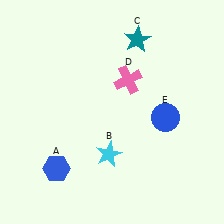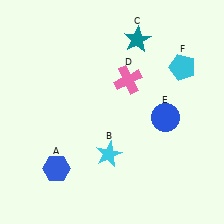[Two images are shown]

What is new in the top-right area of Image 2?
A cyan pentagon (F) was added in the top-right area of Image 2.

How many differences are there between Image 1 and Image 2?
There is 1 difference between the two images.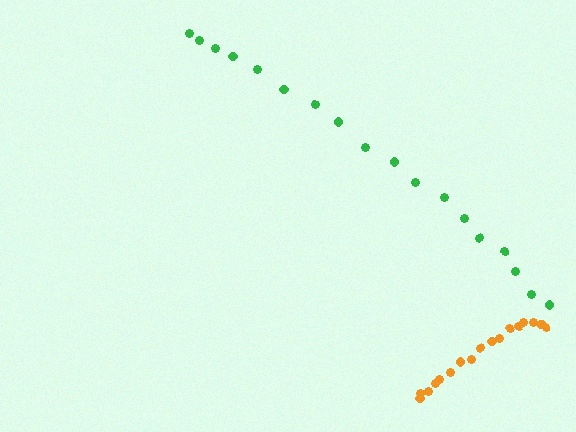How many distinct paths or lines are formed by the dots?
There are 2 distinct paths.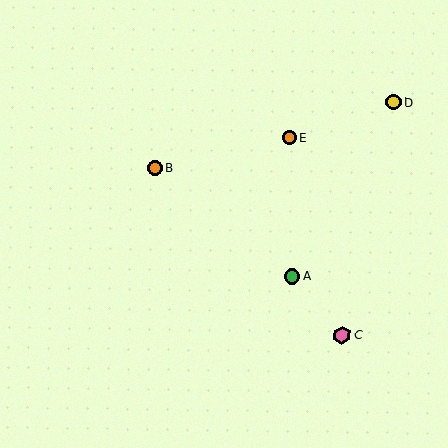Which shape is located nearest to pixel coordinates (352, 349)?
The pink hexagon (labeled C) at (342, 335) is nearest to that location.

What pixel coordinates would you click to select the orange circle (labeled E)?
Click at (290, 137) to select the orange circle E.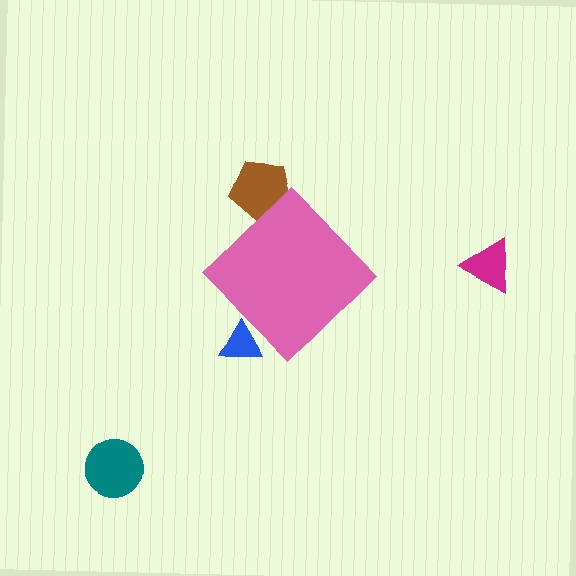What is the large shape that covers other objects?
A pink diamond.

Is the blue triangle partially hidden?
Yes, the blue triangle is partially hidden behind the pink diamond.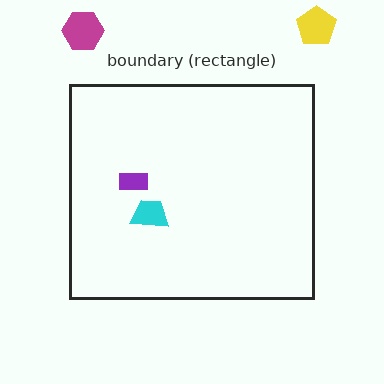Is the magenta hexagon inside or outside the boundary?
Outside.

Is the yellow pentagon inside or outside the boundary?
Outside.